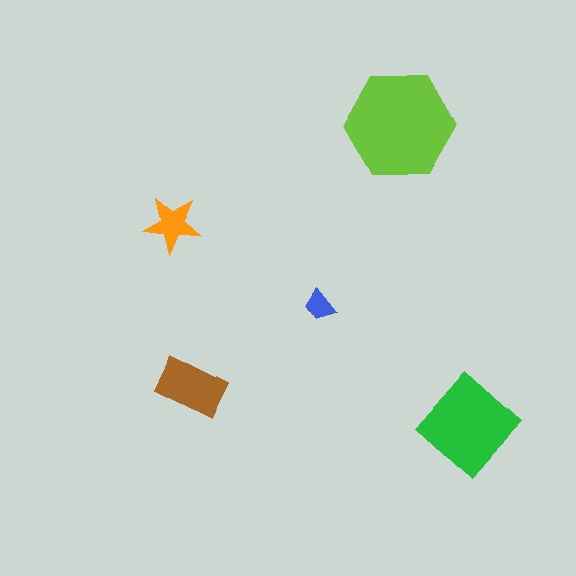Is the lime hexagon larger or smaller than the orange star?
Larger.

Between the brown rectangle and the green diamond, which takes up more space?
The green diamond.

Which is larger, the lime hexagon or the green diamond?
The lime hexagon.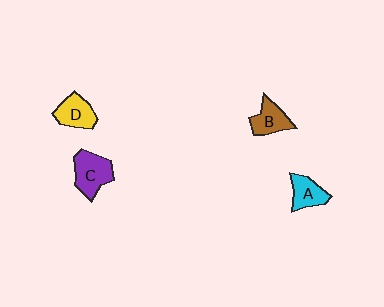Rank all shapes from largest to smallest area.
From largest to smallest: C (purple), D (yellow), B (brown), A (cyan).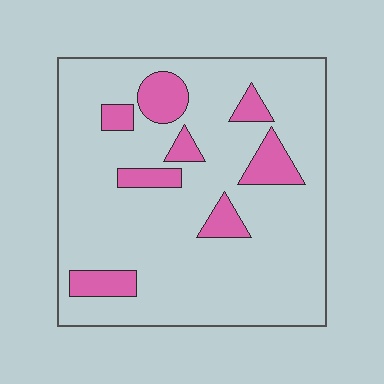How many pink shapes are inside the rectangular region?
8.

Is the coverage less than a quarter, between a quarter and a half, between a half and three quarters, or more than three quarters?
Less than a quarter.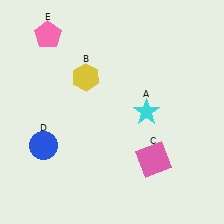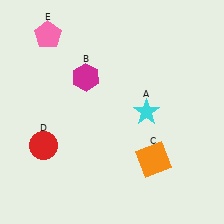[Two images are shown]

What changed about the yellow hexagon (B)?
In Image 1, B is yellow. In Image 2, it changed to magenta.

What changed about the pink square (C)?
In Image 1, C is pink. In Image 2, it changed to orange.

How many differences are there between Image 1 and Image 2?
There are 3 differences between the two images.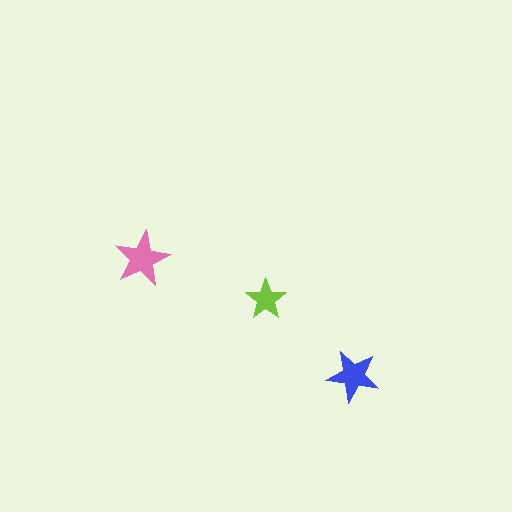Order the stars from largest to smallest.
the pink one, the blue one, the lime one.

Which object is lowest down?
The blue star is bottommost.